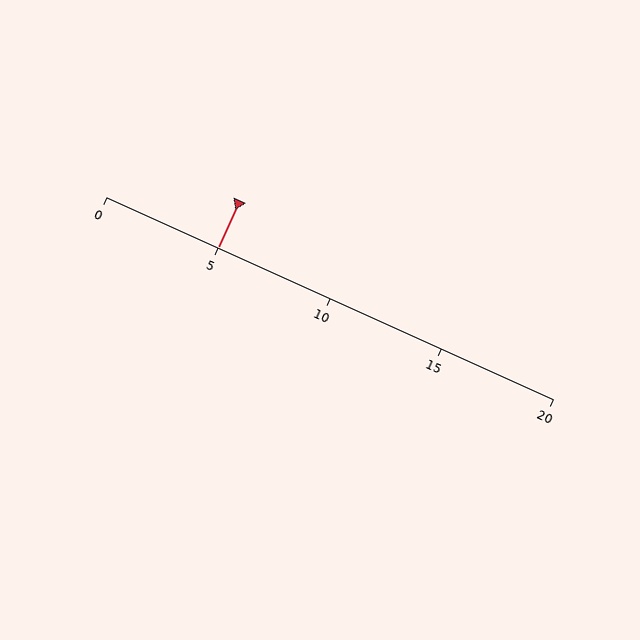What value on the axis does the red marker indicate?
The marker indicates approximately 5.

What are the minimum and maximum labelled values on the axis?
The axis runs from 0 to 20.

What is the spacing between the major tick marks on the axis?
The major ticks are spaced 5 apart.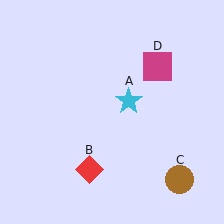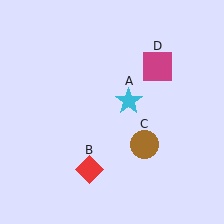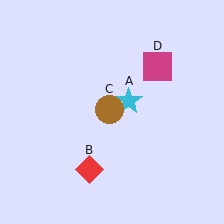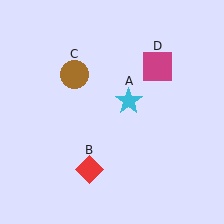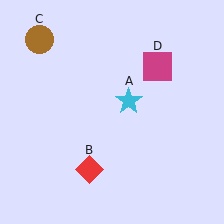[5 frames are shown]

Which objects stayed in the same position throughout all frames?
Cyan star (object A) and red diamond (object B) and magenta square (object D) remained stationary.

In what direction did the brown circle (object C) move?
The brown circle (object C) moved up and to the left.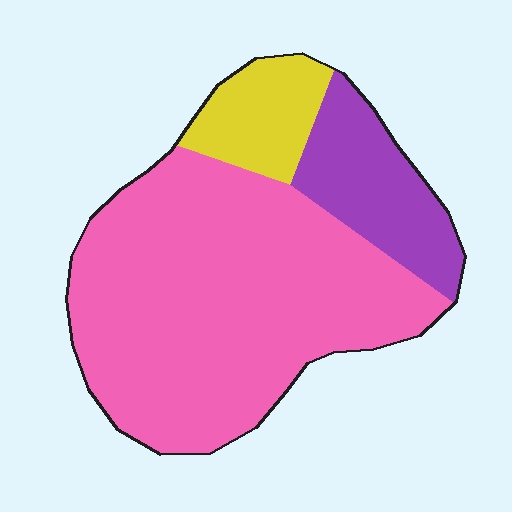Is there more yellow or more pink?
Pink.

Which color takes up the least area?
Yellow, at roughly 10%.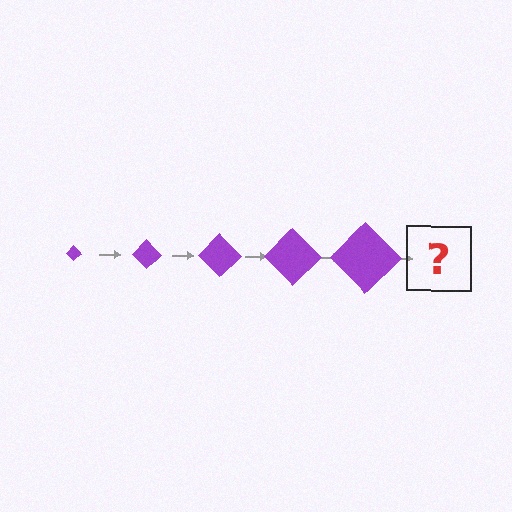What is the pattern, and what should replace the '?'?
The pattern is that the diamond gets progressively larger each step. The '?' should be a purple diamond, larger than the previous one.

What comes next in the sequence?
The next element should be a purple diamond, larger than the previous one.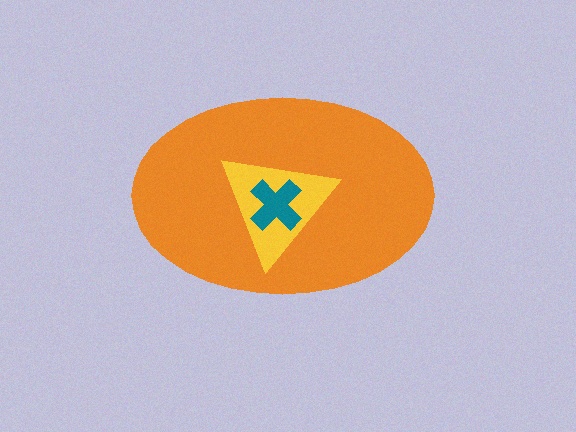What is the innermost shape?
The teal cross.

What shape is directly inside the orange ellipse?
The yellow triangle.